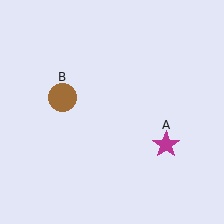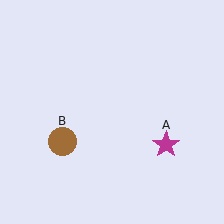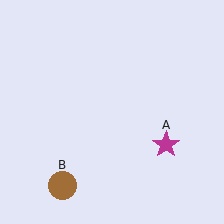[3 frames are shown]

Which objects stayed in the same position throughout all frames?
Magenta star (object A) remained stationary.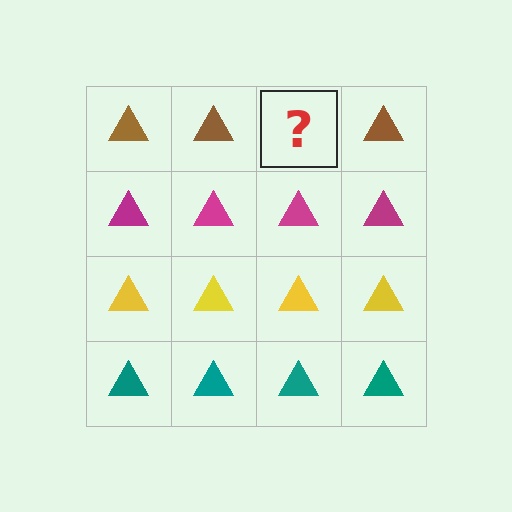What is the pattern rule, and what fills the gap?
The rule is that each row has a consistent color. The gap should be filled with a brown triangle.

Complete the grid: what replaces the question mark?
The question mark should be replaced with a brown triangle.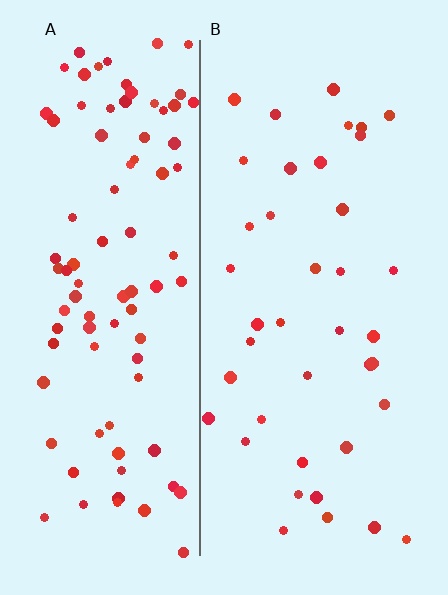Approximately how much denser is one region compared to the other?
Approximately 2.3× — region A over region B.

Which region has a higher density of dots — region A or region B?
A (the left).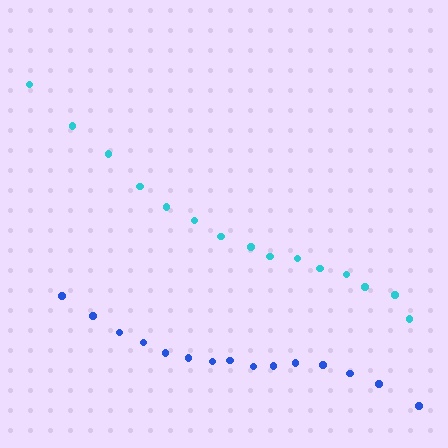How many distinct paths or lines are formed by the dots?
There are 2 distinct paths.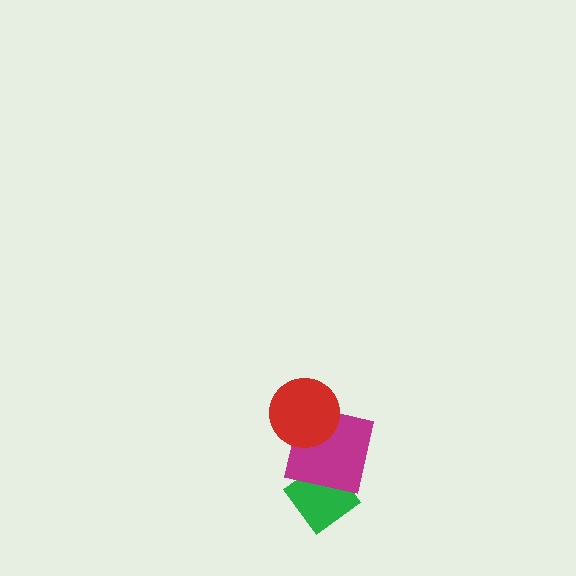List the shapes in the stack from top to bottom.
From top to bottom: the red circle, the magenta square, the green diamond.